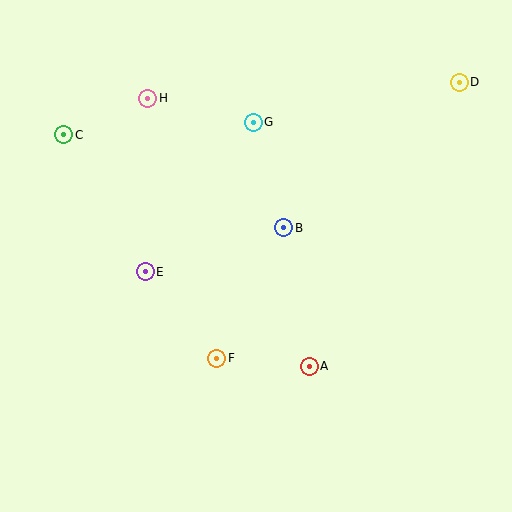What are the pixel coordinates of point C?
Point C is at (64, 135).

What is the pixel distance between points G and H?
The distance between G and H is 108 pixels.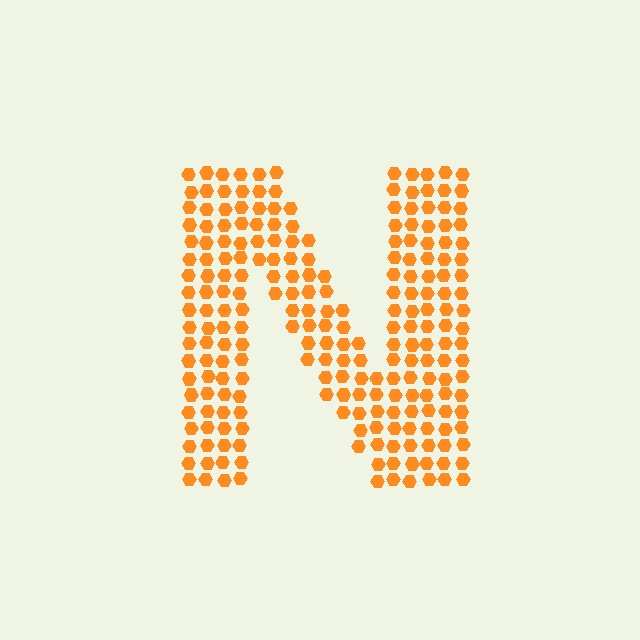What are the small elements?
The small elements are hexagons.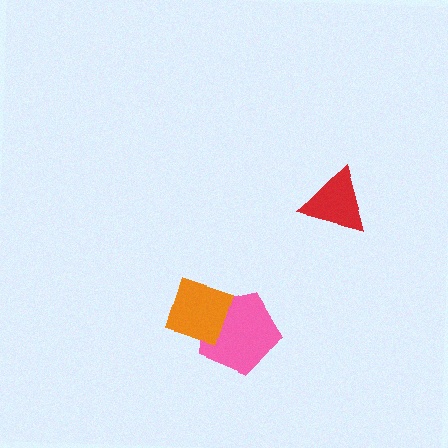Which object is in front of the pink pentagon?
The orange diamond is in front of the pink pentagon.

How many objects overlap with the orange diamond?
1 object overlaps with the orange diamond.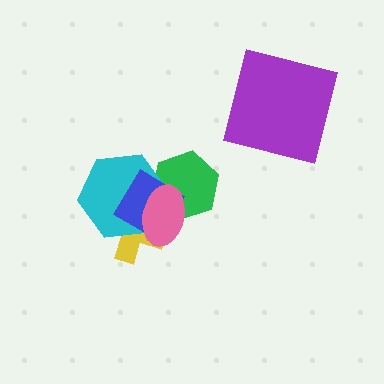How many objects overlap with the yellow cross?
3 objects overlap with the yellow cross.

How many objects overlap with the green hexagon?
3 objects overlap with the green hexagon.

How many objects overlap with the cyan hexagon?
4 objects overlap with the cyan hexagon.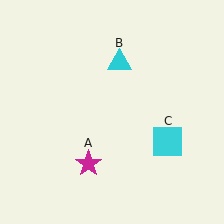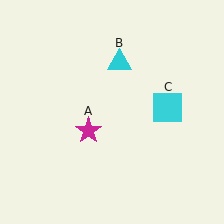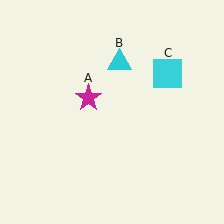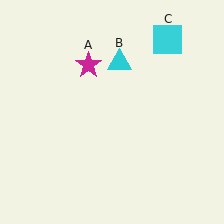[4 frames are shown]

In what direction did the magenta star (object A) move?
The magenta star (object A) moved up.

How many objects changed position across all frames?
2 objects changed position: magenta star (object A), cyan square (object C).